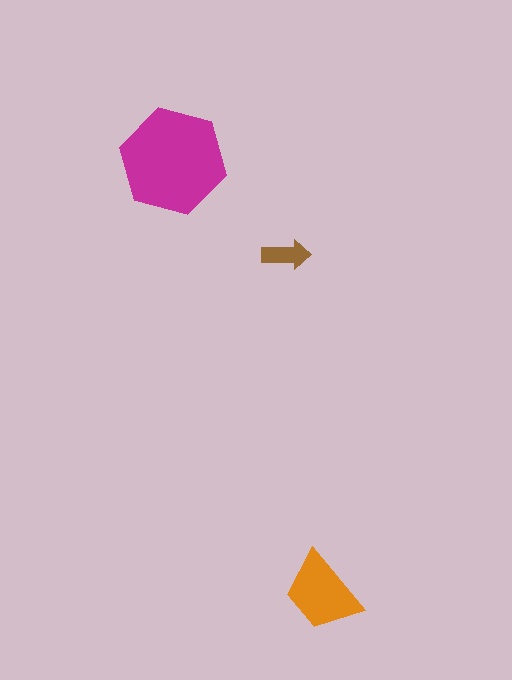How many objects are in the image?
There are 3 objects in the image.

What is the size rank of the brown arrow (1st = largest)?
3rd.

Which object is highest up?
The magenta hexagon is topmost.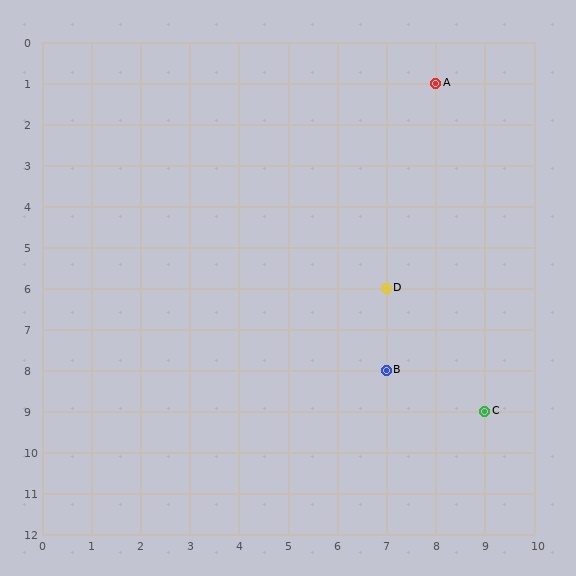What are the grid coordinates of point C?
Point C is at grid coordinates (9, 9).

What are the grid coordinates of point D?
Point D is at grid coordinates (7, 6).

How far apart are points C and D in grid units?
Points C and D are 2 columns and 3 rows apart (about 3.6 grid units diagonally).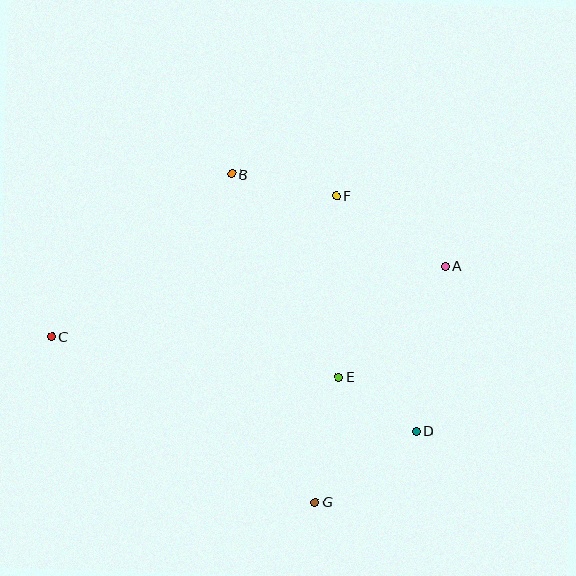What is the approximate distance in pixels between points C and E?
The distance between C and E is approximately 290 pixels.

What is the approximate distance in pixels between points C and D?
The distance between C and D is approximately 376 pixels.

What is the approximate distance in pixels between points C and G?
The distance between C and G is approximately 311 pixels.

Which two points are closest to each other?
Points D and E are closest to each other.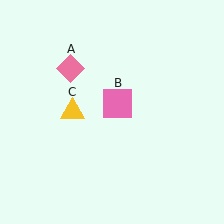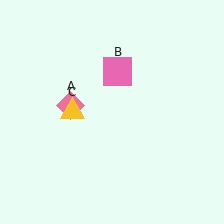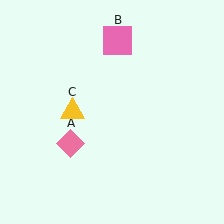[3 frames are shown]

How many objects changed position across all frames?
2 objects changed position: pink diamond (object A), pink square (object B).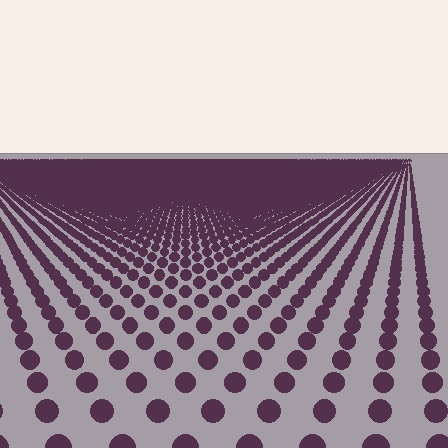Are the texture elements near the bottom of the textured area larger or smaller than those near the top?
Larger. Near the bottom, elements are closer to the viewer and appear at a bigger on-screen size.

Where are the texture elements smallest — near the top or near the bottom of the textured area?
Near the top.